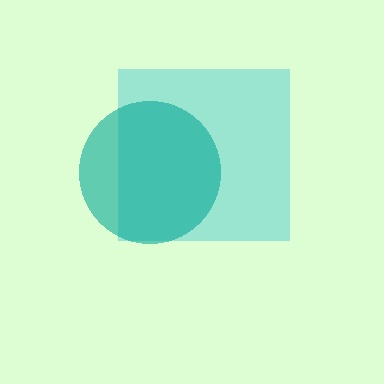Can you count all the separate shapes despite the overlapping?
Yes, there are 2 separate shapes.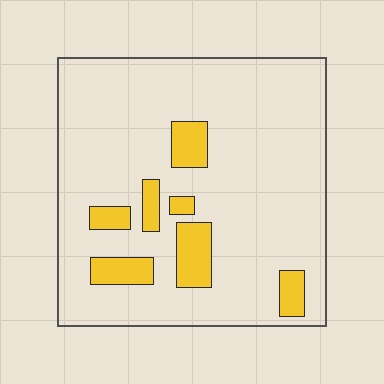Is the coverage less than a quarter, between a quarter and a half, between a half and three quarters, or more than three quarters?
Less than a quarter.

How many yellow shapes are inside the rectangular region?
7.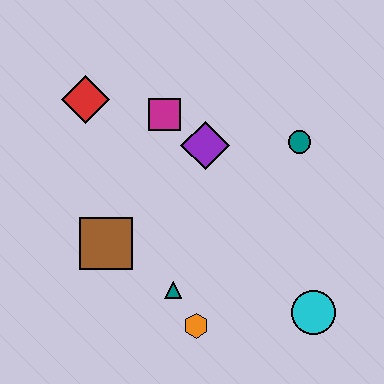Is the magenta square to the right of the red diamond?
Yes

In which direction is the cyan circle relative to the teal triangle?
The cyan circle is to the right of the teal triangle.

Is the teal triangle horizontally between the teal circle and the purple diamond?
No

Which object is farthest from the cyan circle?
The red diamond is farthest from the cyan circle.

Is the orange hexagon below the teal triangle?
Yes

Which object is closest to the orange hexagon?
The teal triangle is closest to the orange hexagon.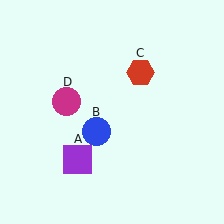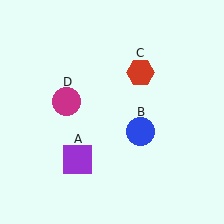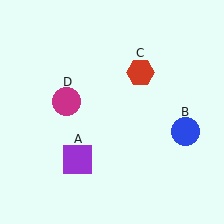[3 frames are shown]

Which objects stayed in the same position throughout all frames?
Purple square (object A) and red hexagon (object C) and magenta circle (object D) remained stationary.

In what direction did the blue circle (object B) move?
The blue circle (object B) moved right.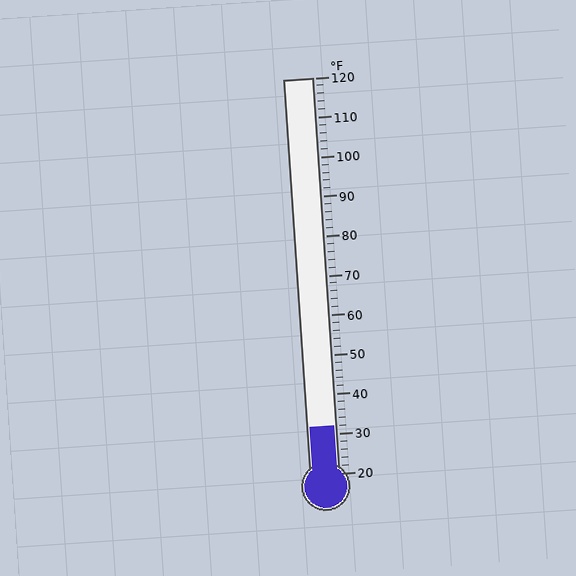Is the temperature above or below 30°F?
The temperature is above 30°F.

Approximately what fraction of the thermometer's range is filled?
The thermometer is filled to approximately 10% of its range.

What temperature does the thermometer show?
The thermometer shows approximately 32°F.